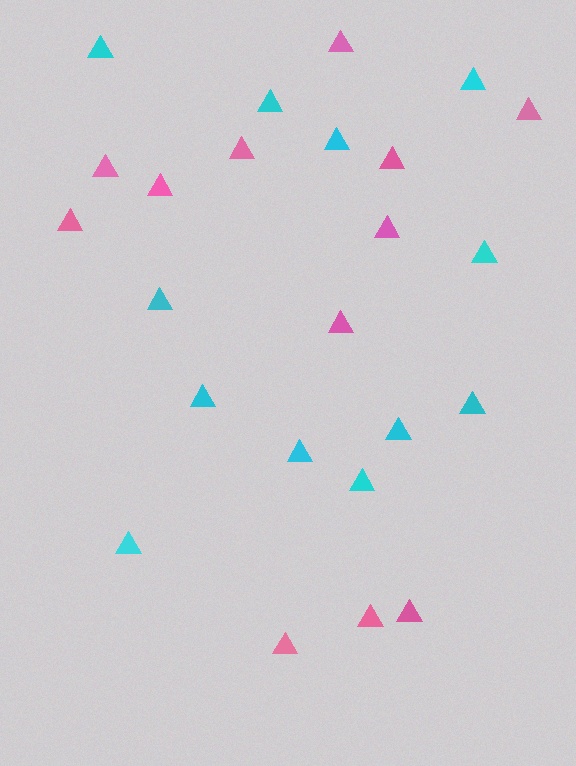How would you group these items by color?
There are 2 groups: one group of pink triangles (12) and one group of cyan triangles (12).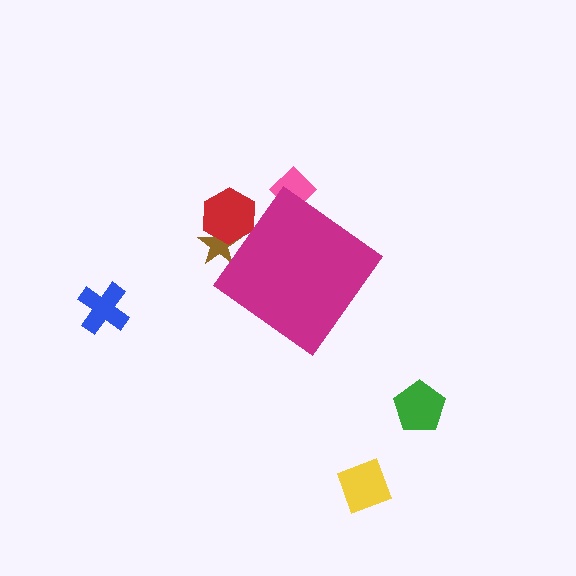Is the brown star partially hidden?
Yes, the brown star is partially hidden behind the magenta diamond.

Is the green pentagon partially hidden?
No, the green pentagon is fully visible.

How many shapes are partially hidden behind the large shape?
3 shapes are partially hidden.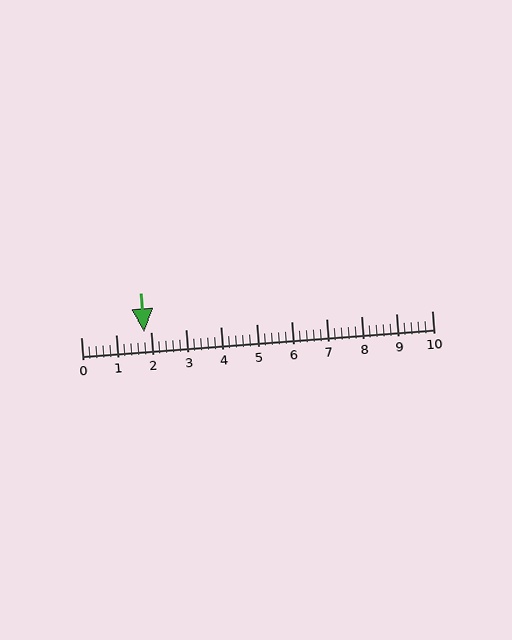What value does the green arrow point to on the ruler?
The green arrow points to approximately 1.8.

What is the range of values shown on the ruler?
The ruler shows values from 0 to 10.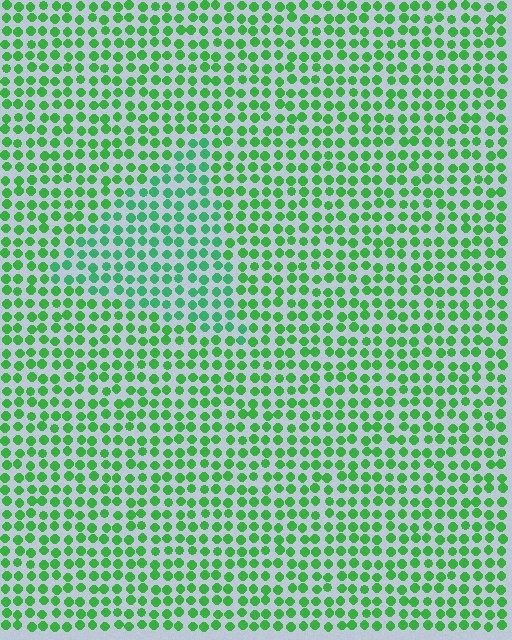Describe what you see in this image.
The image is filled with small green elements in a uniform arrangement. A triangle-shaped region is visible where the elements are tinted to a slightly different hue, forming a subtle color boundary.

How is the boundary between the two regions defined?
The boundary is defined purely by a slight shift in hue (about 22 degrees). Spacing, size, and orientation are identical on both sides.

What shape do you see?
I see a triangle.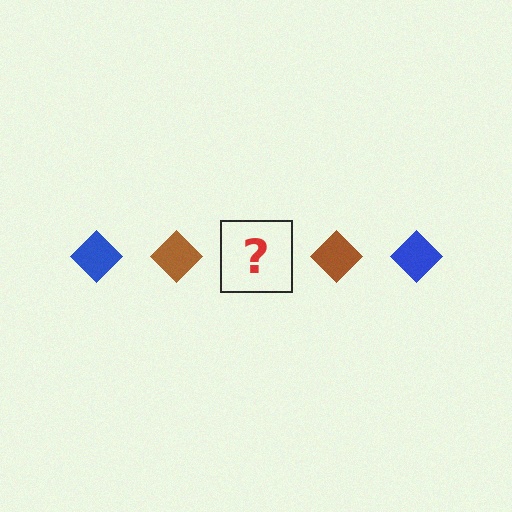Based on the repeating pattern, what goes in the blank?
The blank should be a blue diamond.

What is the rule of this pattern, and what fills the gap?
The rule is that the pattern cycles through blue, brown diamonds. The gap should be filled with a blue diamond.